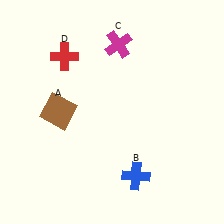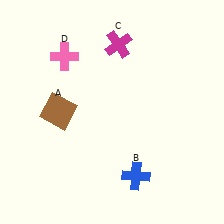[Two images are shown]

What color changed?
The cross (D) changed from red in Image 1 to pink in Image 2.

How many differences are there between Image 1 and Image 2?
There is 1 difference between the two images.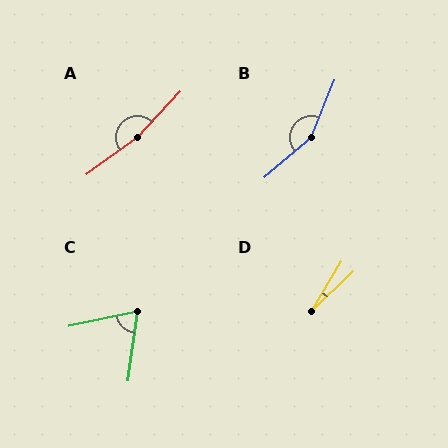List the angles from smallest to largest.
D (15°), C (70°), B (153°), A (169°).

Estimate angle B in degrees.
Approximately 153 degrees.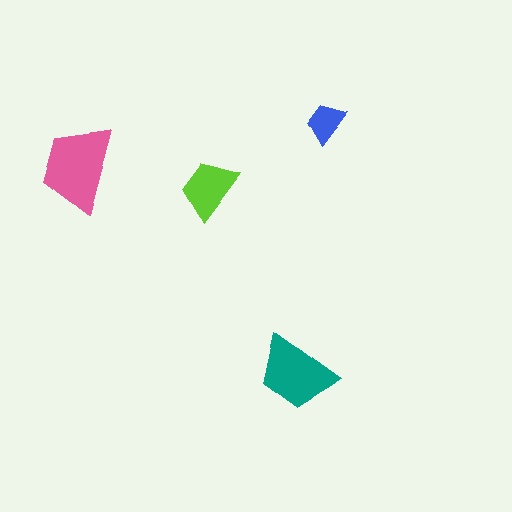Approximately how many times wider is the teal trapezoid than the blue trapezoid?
About 2 times wider.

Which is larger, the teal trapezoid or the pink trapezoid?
The pink one.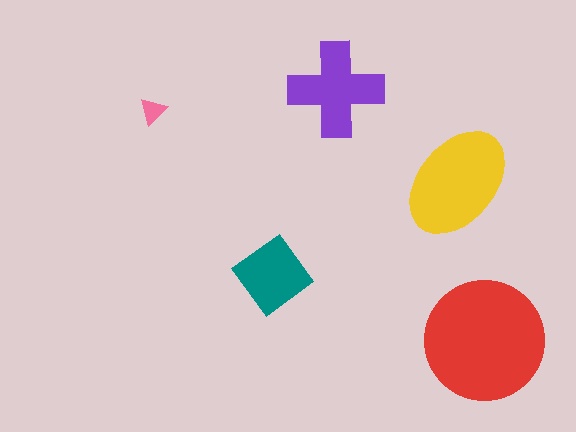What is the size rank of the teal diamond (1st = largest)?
4th.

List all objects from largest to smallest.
The red circle, the yellow ellipse, the purple cross, the teal diamond, the pink triangle.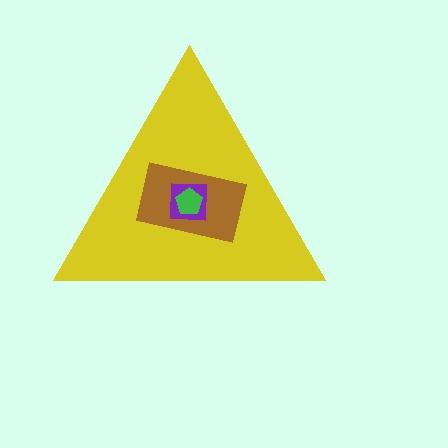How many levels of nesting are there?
4.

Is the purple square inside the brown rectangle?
Yes.